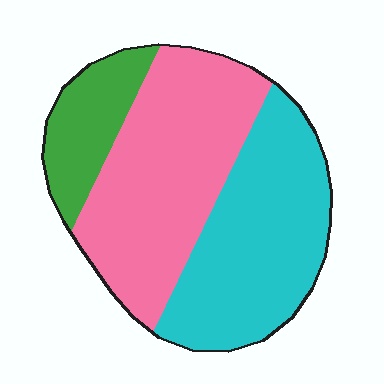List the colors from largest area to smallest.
From largest to smallest: pink, cyan, green.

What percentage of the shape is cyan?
Cyan takes up about two fifths (2/5) of the shape.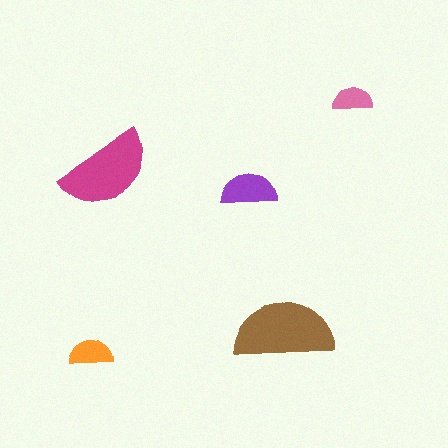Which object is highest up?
The pink semicircle is topmost.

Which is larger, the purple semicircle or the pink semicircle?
The purple one.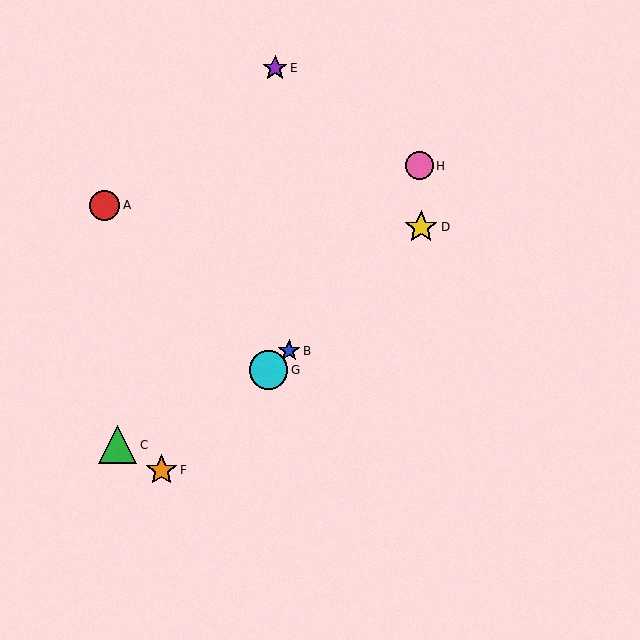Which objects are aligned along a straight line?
Objects B, D, F, G are aligned along a straight line.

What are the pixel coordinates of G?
Object G is at (268, 370).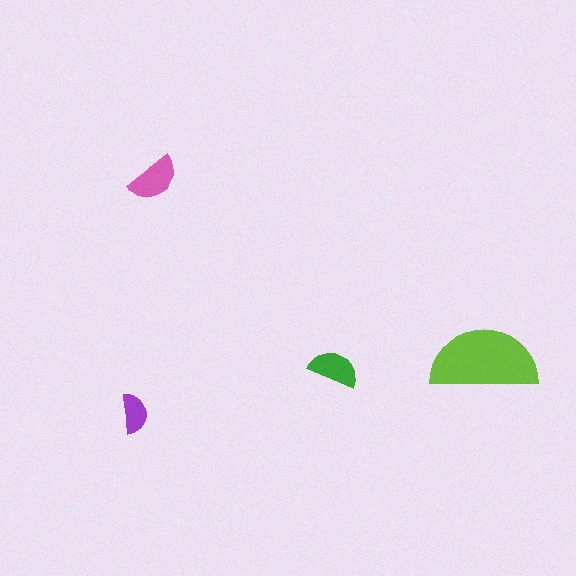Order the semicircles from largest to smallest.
the lime one, the pink one, the green one, the purple one.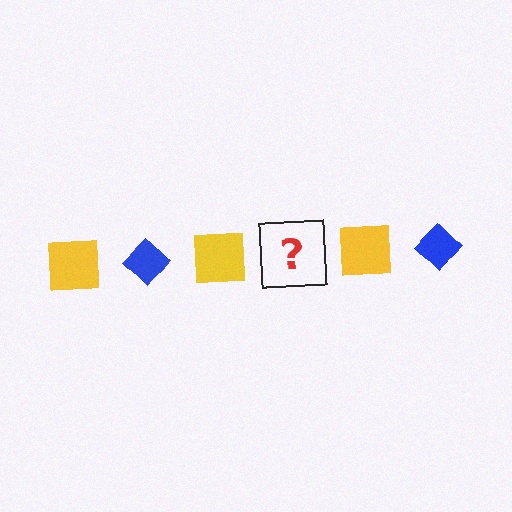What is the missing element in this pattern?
The missing element is a blue diamond.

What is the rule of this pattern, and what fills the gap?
The rule is that the pattern alternates between yellow square and blue diamond. The gap should be filled with a blue diamond.